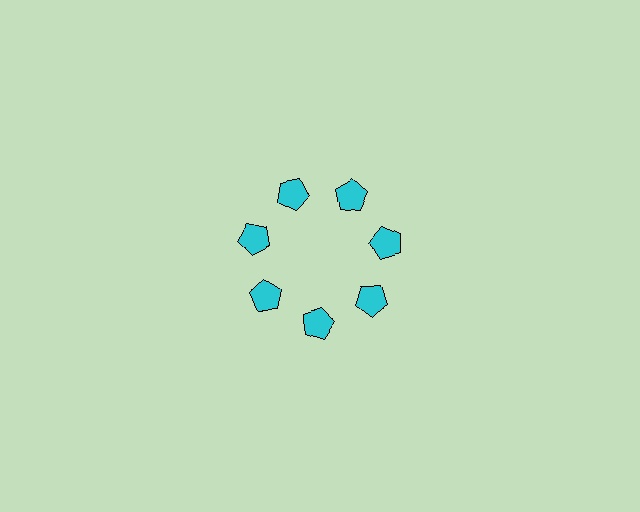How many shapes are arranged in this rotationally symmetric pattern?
There are 7 shapes, arranged in 7 groups of 1.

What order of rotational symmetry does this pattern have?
This pattern has 7-fold rotational symmetry.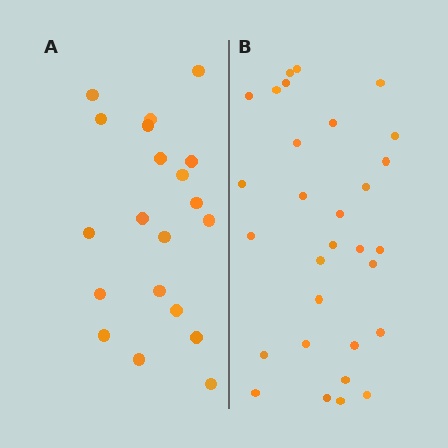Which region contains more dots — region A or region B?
Region B (the right region) has more dots.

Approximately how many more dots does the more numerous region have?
Region B has roughly 10 or so more dots than region A.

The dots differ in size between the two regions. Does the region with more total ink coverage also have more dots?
No. Region A has more total ink coverage because its dots are larger, but region B actually contains more individual dots. Total area can be misleading — the number of items is what matters here.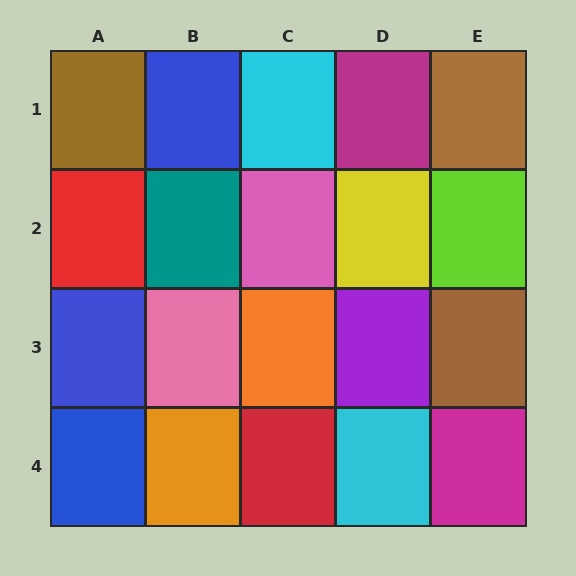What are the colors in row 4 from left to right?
Blue, orange, red, cyan, magenta.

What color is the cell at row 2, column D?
Yellow.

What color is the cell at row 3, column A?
Blue.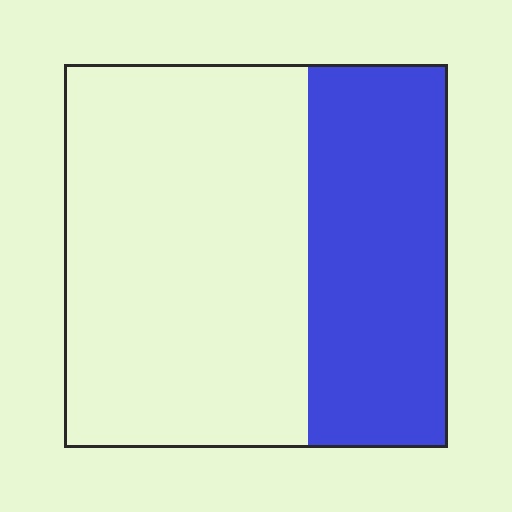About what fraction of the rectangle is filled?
About three eighths (3/8).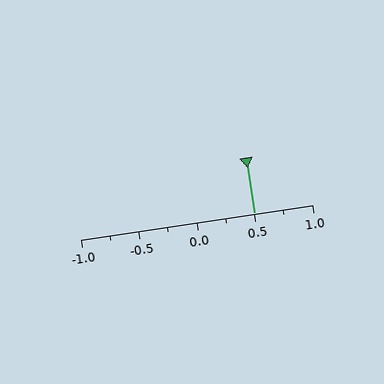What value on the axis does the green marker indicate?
The marker indicates approximately 0.5.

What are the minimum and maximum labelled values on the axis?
The axis runs from -1.0 to 1.0.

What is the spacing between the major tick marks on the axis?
The major ticks are spaced 0.5 apart.